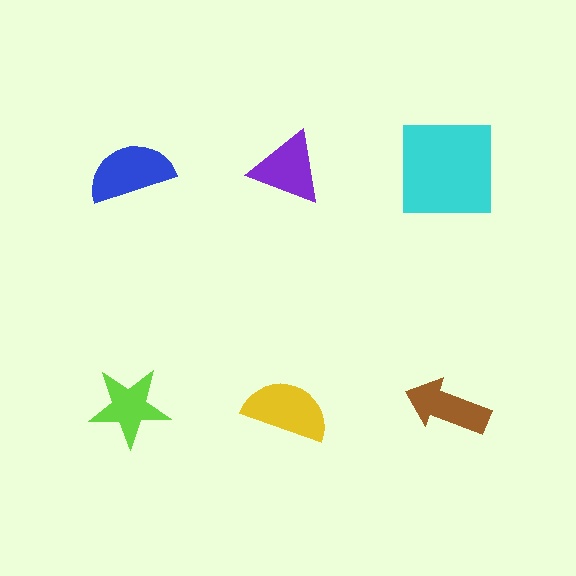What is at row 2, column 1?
A lime star.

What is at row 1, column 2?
A purple triangle.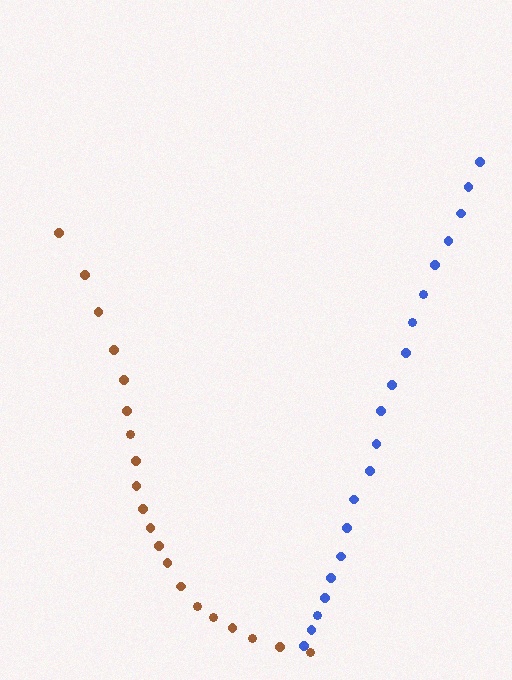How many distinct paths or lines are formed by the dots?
There are 2 distinct paths.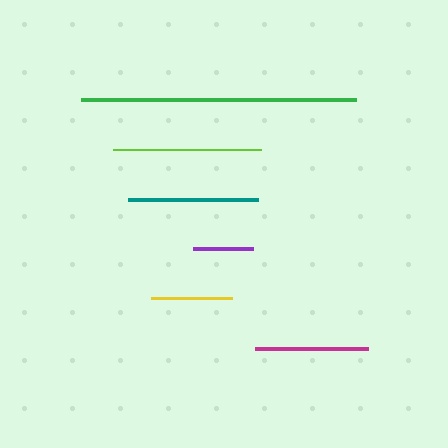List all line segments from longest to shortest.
From longest to shortest: green, lime, teal, magenta, yellow, purple.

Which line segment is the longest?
The green line is the longest at approximately 276 pixels.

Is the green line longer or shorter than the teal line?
The green line is longer than the teal line.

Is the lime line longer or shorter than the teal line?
The lime line is longer than the teal line.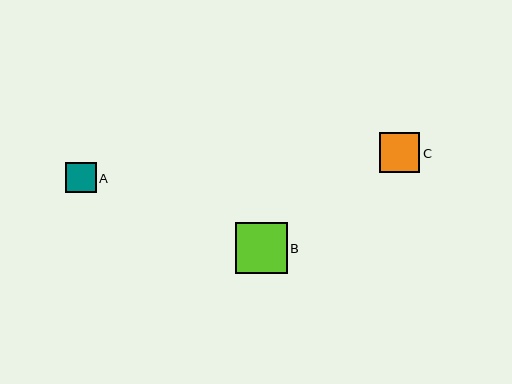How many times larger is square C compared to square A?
Square C is approximately 1.3 times the size of square A.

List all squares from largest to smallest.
From largest to smallest: B, C, A.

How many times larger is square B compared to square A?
Square B is approximately 1.7 times the size of square A.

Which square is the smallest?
Square A is the smallest with a size of approximately 31 pixels.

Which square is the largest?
Square B is the largest with a size of approximately 52 pixels.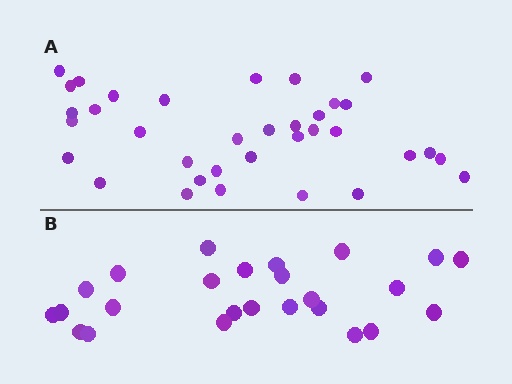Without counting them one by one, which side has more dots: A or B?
Region A (the top region) has more dots.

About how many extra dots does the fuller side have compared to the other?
Region A has roughly 10 or so more dots than region B.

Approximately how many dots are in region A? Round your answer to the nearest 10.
About 40 dots. (The exact count is 35, which rounds to 40.)